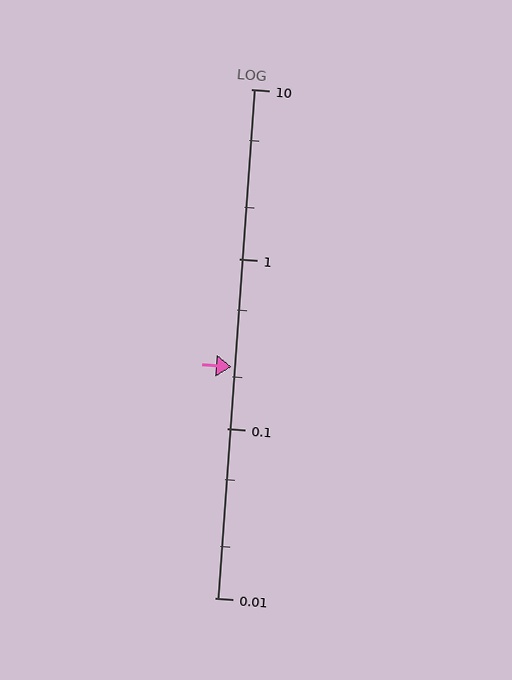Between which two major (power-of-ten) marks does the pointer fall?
The pointer is between 0.1 and 1.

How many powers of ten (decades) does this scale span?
The scale spans 3 decades, from 0.01 to 10.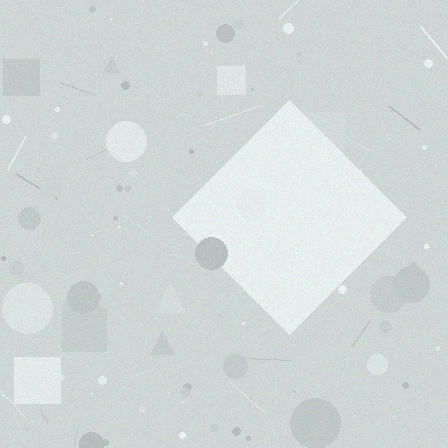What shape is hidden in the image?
A diamond is hidden in the image.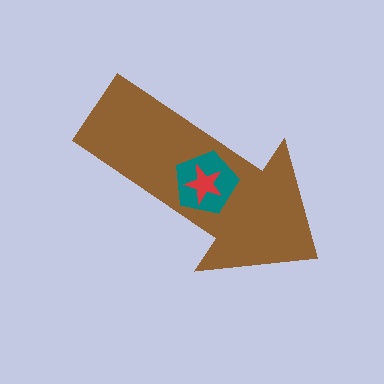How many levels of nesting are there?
3.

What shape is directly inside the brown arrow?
The teal pentagon.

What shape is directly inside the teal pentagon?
The red star.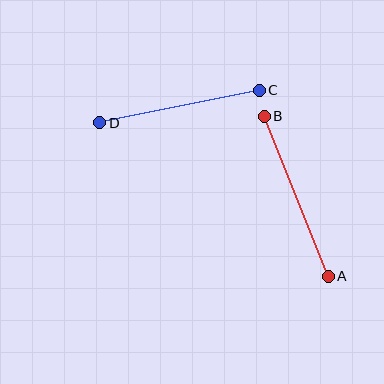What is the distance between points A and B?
The distance is approximately 173 pixels.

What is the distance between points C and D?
The distance is approximately 163 pixels.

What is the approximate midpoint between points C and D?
The midpoint is at approximately (180, 107) pixels.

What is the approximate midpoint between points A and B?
The midpoint is at approximately (296, 196) pixels.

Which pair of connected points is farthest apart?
Points A and B are farthest apart.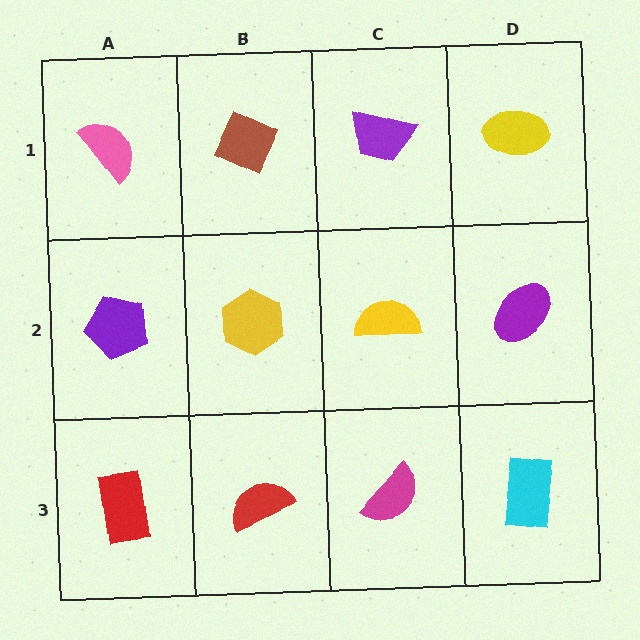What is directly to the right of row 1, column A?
A brown diamond.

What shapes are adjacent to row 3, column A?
A purple pentagon (row 2, column A), a red semicircle (row 3, column B).